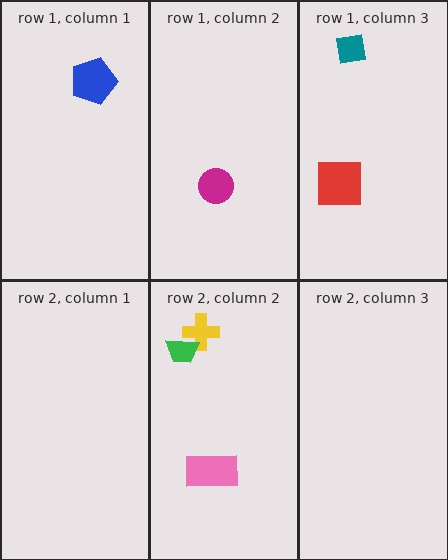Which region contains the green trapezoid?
The row 2, column 2 region.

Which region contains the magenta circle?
The row 1, column 2 region.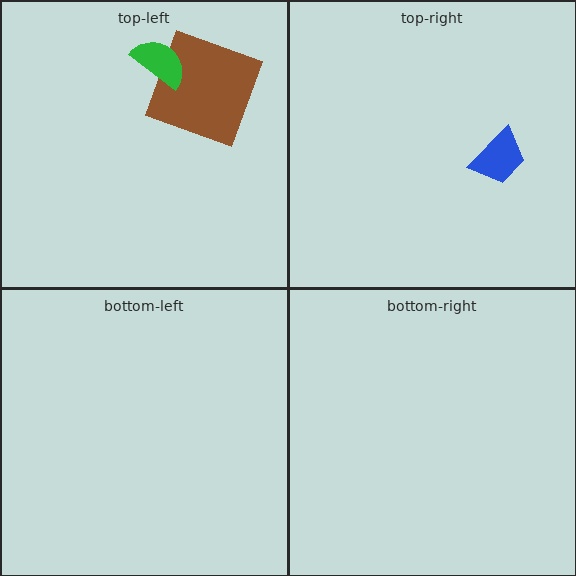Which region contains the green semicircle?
The top-left region.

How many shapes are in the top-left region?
2.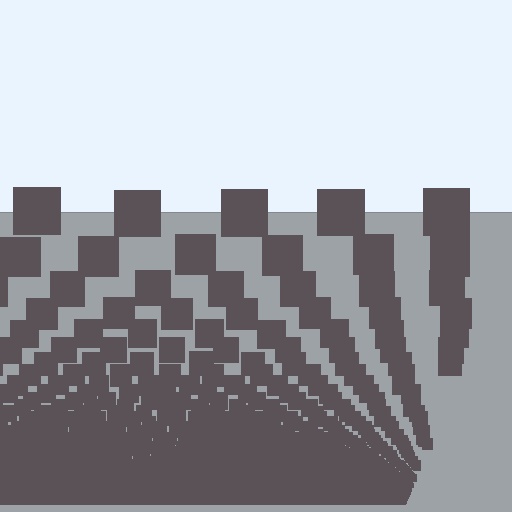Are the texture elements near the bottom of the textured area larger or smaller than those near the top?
Smaller. The gradient is inverted — elements near the bottom are smaller and denser.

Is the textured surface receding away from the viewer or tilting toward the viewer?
The surface appears to tilt toward the viewer. Texture elements get larger and sparser toward the top.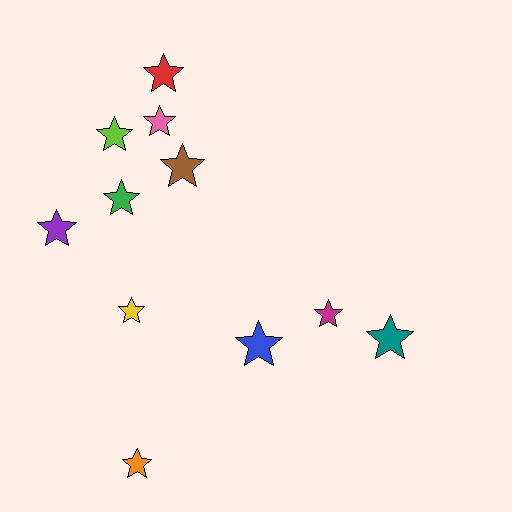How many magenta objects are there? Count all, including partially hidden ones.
There is 1 magenta object.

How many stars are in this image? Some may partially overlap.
There are 11 stars.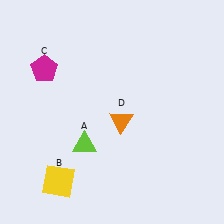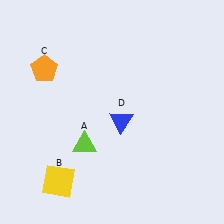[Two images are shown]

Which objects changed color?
C changed from magenta to orange. D changed from orange to blue.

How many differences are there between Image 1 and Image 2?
There are 2 differences between the two images.